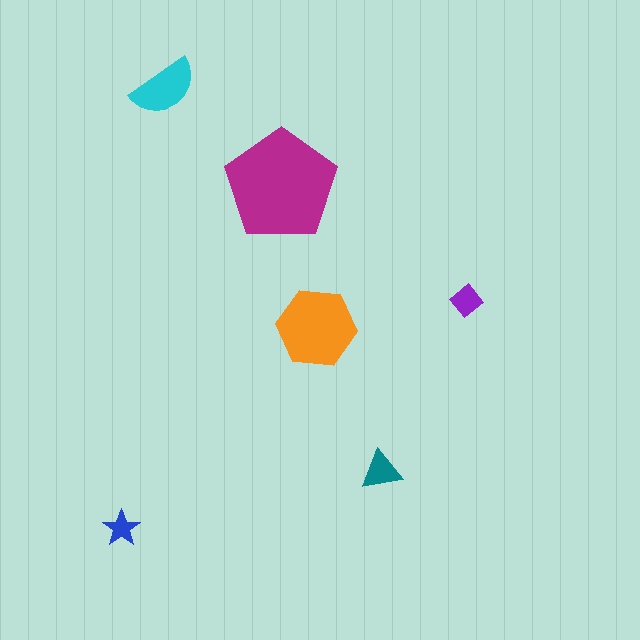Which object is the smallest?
The blue star.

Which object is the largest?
The magenta pentagon.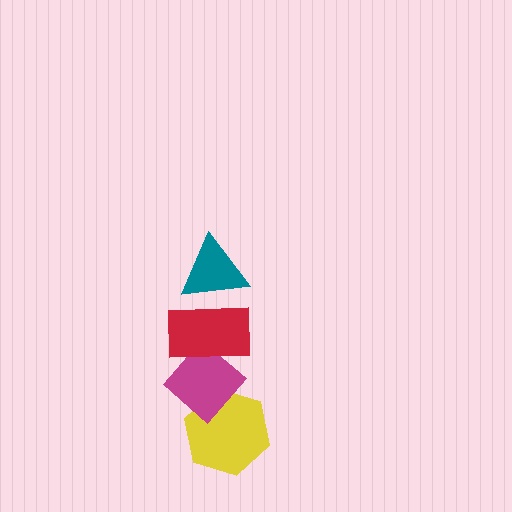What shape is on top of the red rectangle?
The teal triangle is on top of the red rectangle.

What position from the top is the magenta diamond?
The magenta diamond is 3rd from the top.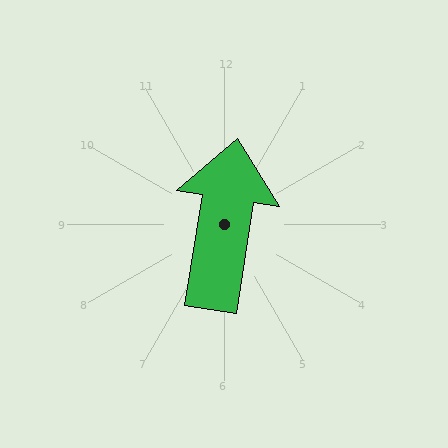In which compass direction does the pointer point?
North.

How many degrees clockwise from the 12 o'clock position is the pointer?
Approximately 9 degrees.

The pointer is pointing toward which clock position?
Roughly 12 o'clock.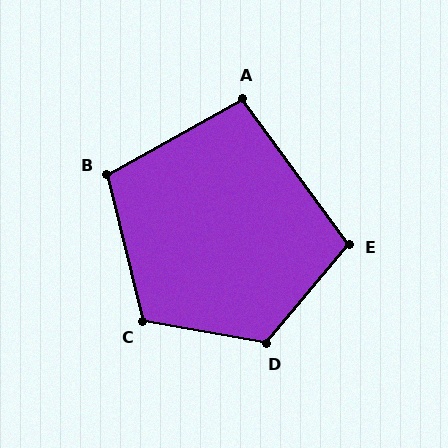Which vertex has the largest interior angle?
D, at approximately 120 degrees.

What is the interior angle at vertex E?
Approximately 104 degrees (obtuse).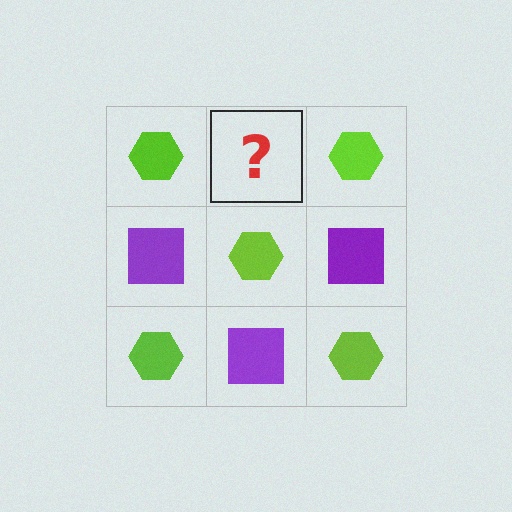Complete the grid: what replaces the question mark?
The question mark should be replaced with a purple square.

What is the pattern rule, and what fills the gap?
The rule is that it alternates lime hexagon and purple square in a checkerboard pattern. The gap should be filled with a purple square.